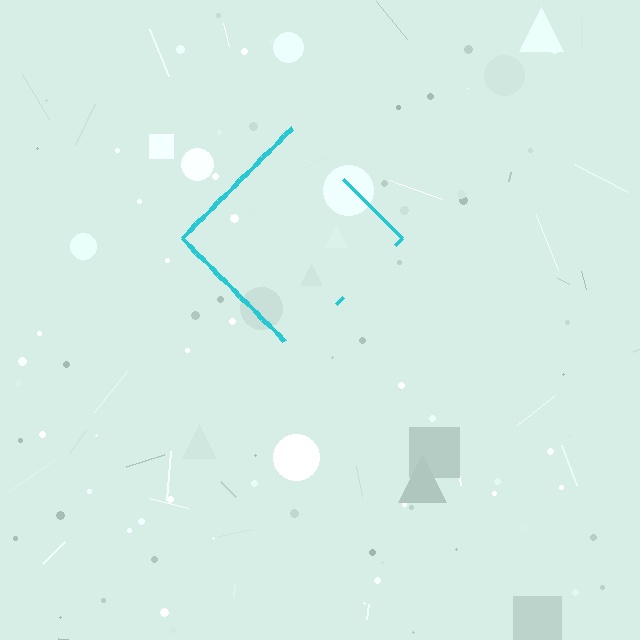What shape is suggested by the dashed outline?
The dashed outline suggests a diamond.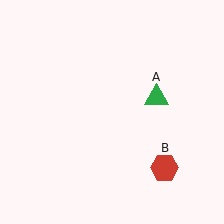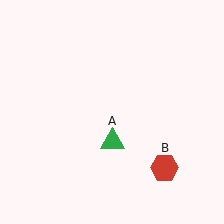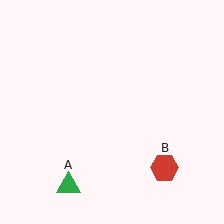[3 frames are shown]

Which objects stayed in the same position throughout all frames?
Red hexagon (object B) remained stationary.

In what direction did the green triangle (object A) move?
The green triangle (object A) moved down and to the left.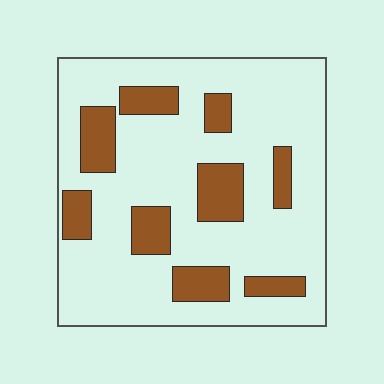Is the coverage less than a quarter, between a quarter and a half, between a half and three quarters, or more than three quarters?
Less than a quarter.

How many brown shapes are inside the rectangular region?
9.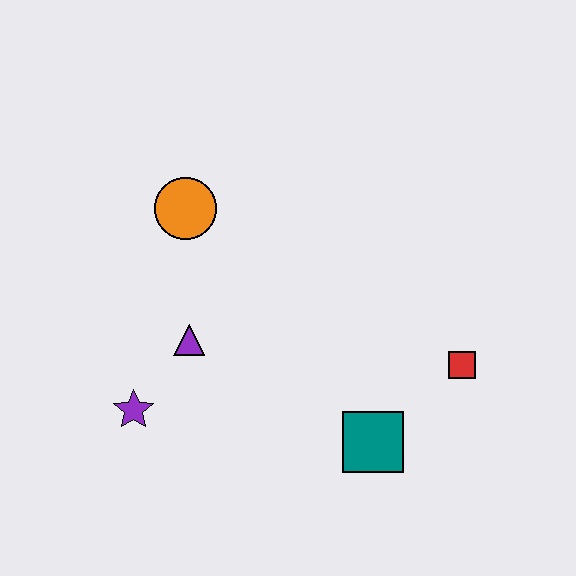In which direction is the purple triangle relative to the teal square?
The purple triangle is to the left of the teal square.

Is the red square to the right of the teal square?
Yes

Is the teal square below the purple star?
Yes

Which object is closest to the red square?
The teal square is closest to the red square.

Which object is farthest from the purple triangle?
The red square is farthest from the purple triangle.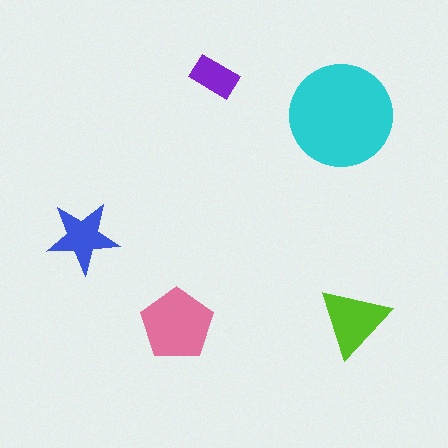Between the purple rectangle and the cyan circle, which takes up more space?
The cyan circle.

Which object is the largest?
The cyan circle.